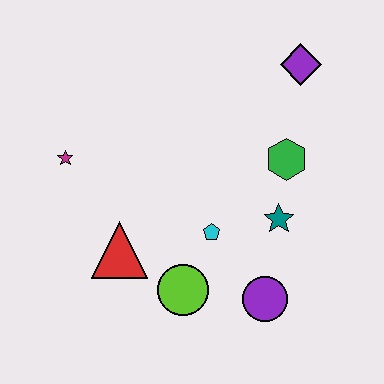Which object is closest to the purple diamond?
The green hexagon is closest to the purple diamond.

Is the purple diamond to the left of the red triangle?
No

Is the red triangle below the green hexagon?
Yes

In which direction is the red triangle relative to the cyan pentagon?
The red triangle is to the left of the cyan pentagon.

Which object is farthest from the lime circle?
The purple diamond is farthest from the lime circle.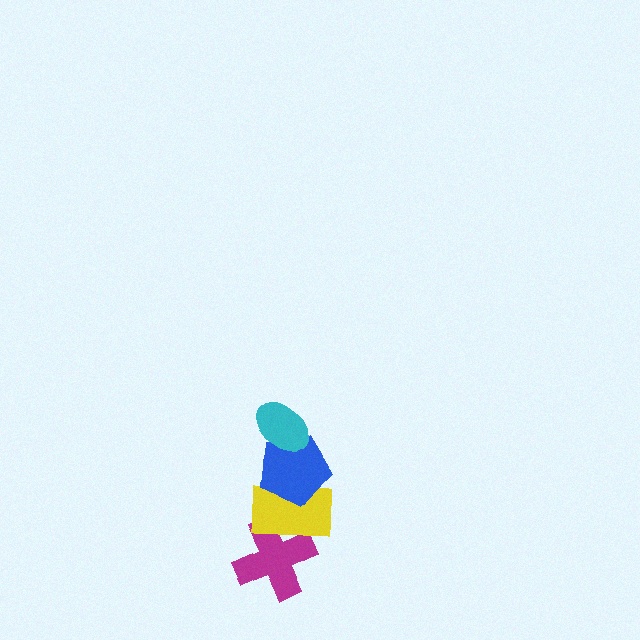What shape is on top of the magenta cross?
The yellow rectangle is on top of the magenta cross.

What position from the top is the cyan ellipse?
The cyan ellipse is 1st from the top.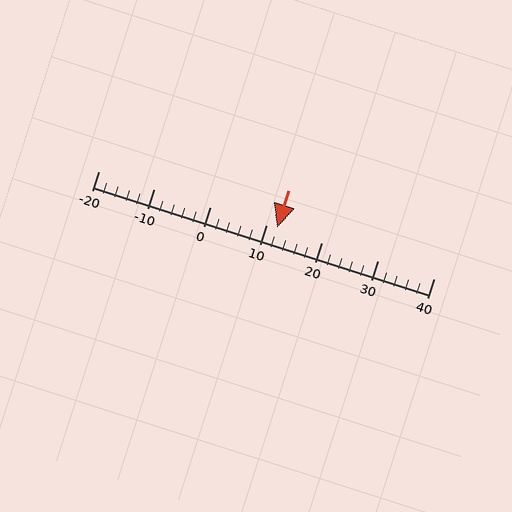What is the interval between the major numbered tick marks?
The major tick marks are spaced 10 units apart.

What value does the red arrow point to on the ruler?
The red arrow points to approximately 12.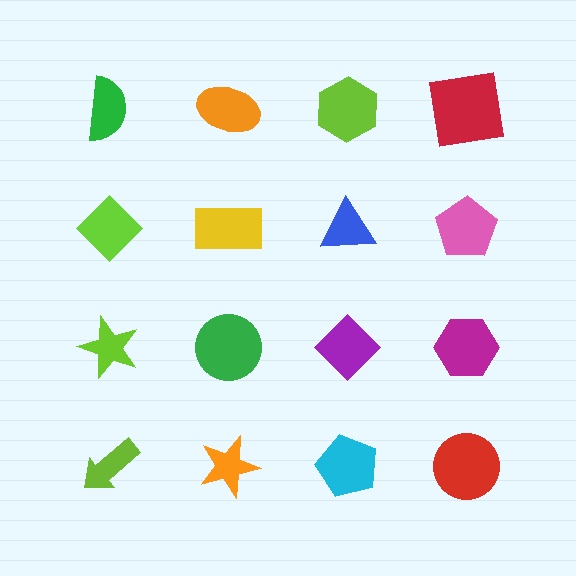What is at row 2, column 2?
A yellow rectangle.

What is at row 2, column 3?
A blue triangle.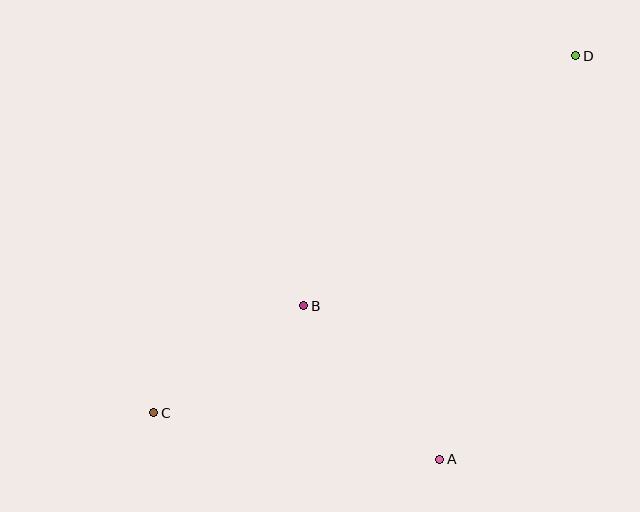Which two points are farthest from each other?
Points C and D are farthest from each other.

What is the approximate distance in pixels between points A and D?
The distance between A and D is approximately 426 pixels.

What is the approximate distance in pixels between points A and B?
The distance between A and B is approximately 205 pixels.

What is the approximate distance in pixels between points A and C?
The distance between A and C is approximately 290 pixels.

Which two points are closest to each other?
Points B and C are closest to each other.